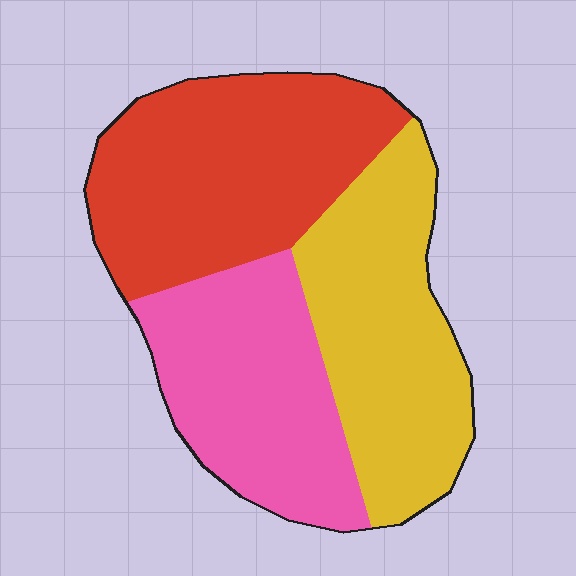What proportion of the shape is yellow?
Yellow takes up between a quarter and a half of the shape.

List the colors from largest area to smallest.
From largest to smallest: red, yellow, pink.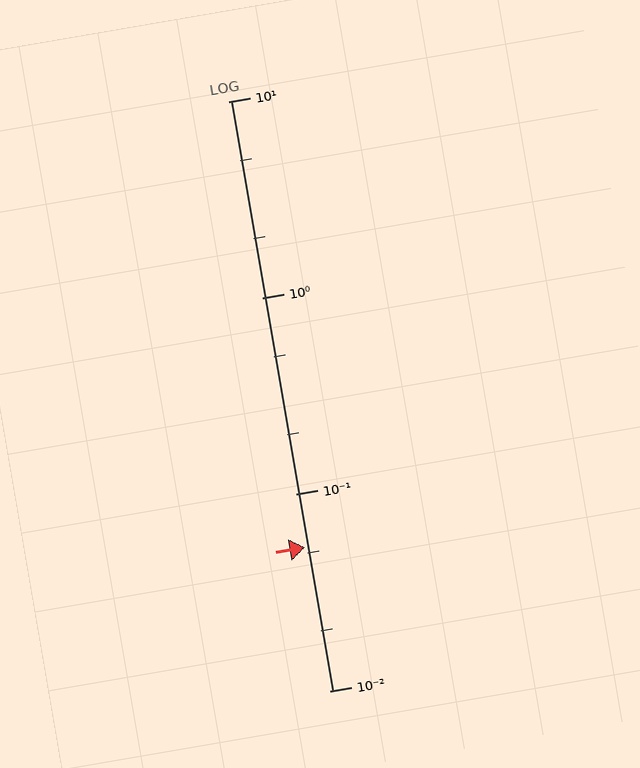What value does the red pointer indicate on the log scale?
The pointer indicates approximately 0.054.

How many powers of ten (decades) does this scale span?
The scale spans 3 decades, from 0.01 to 10.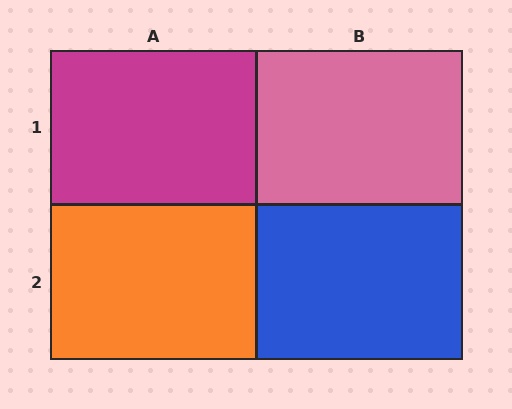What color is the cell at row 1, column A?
Magenta.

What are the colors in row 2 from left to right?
Orange, blue.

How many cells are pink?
1 cell is pink.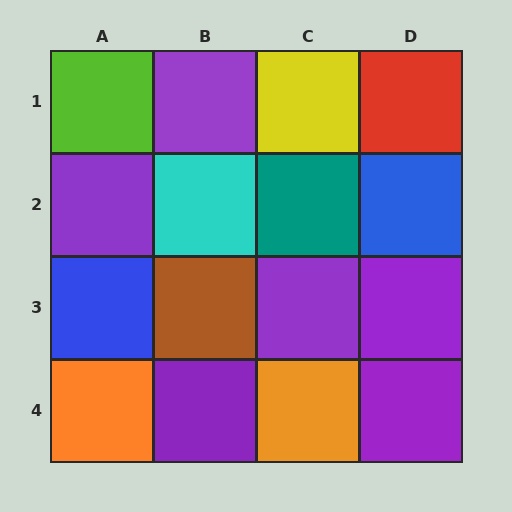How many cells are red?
1 cell is red.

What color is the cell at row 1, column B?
Purple.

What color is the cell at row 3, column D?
Purple.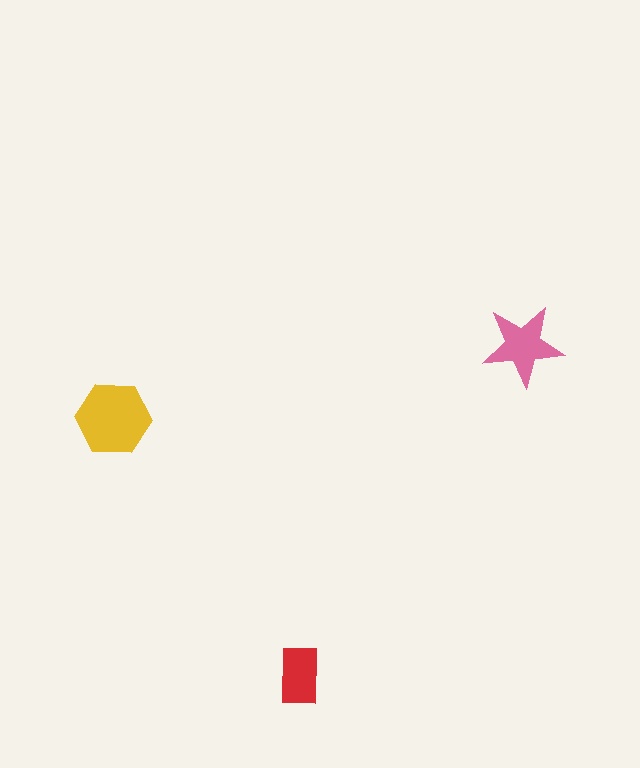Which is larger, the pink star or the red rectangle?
The pink star.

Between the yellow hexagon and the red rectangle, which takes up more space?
The yellow hexagon.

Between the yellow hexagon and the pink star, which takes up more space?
The yellow hexagon.